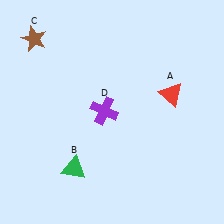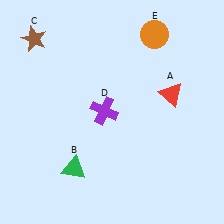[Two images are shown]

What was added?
An orange circle (E) was added in Image 2.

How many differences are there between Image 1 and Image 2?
There is 1 difference between the two images.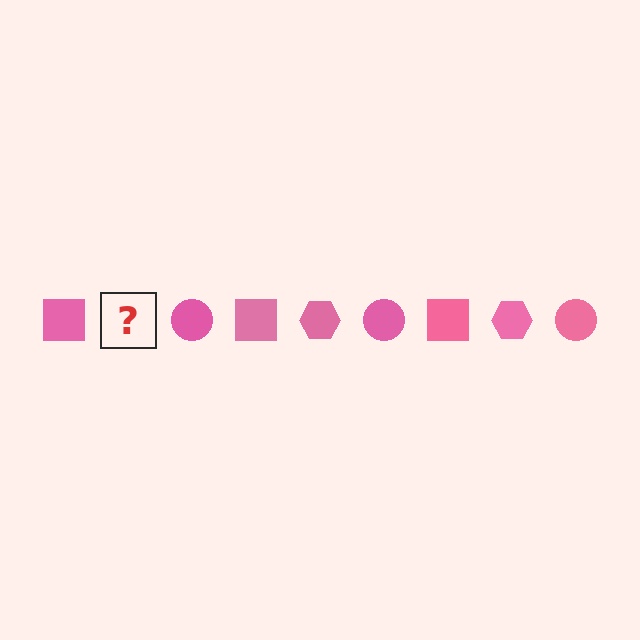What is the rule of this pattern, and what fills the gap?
The rule is that the pattern cycles through square, hexagon, circle shapes in pink. The gap should be filled with a pink hexagon.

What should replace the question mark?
The question mark should be replaced with a pink hexagon.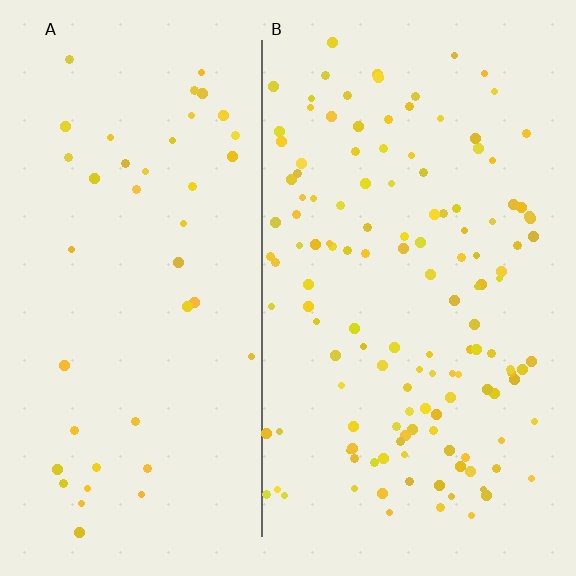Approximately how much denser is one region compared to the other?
Approximately 3.2× — region B over region A.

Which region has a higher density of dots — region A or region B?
B (the right).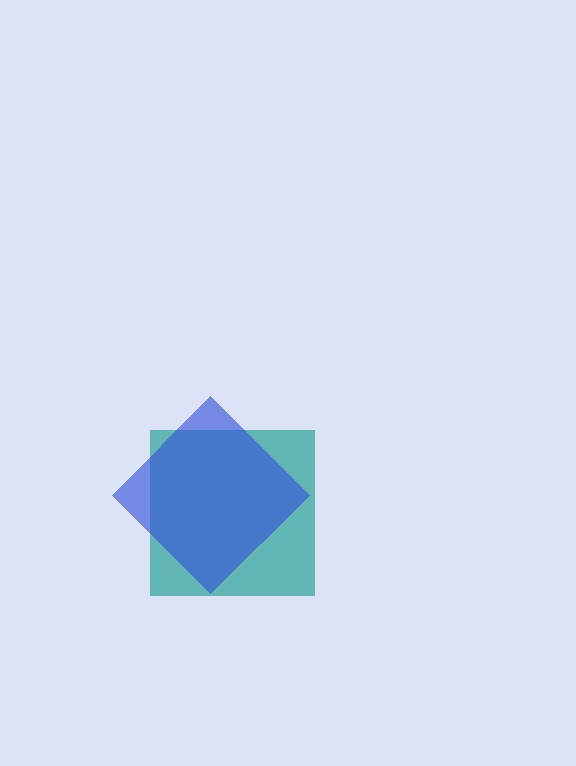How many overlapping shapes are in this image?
There are 2 overlapping shapes in the image.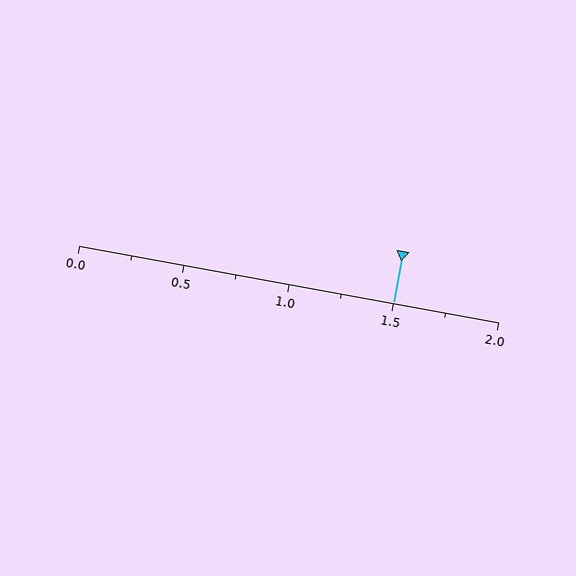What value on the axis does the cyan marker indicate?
The marker indicates approximately 1.5.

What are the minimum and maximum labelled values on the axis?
The axis runs from 0.0 to 2.0.